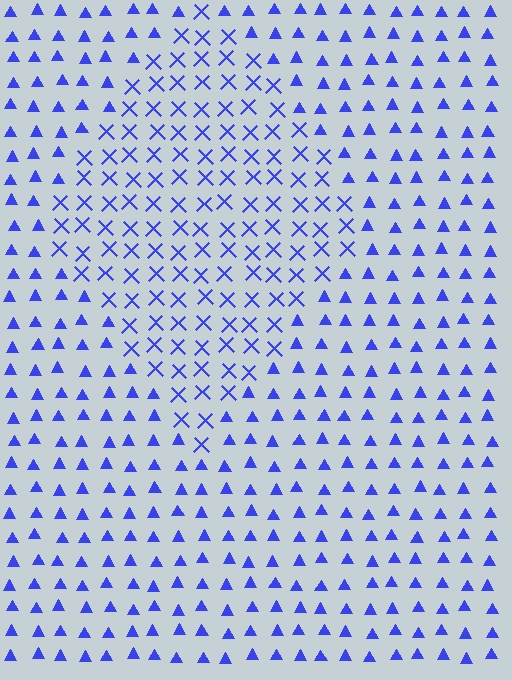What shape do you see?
I see a diamond.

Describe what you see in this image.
The image is filled with small blue elements arranged in a uniform grid. A diamond-shaped region contains X marks, while the surrounding area contains triangles. The boundary is defined purely by the change in element shape.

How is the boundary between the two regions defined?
The boundary is defined by a change in element shape: X marks inside vs. triangles outside. All elements share the same color and spacing.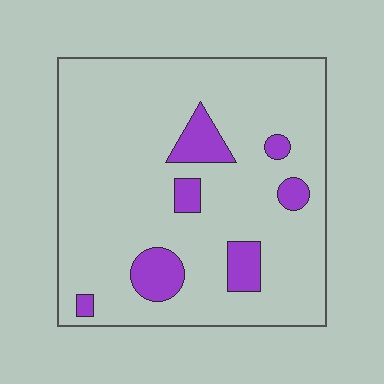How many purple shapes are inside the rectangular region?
7.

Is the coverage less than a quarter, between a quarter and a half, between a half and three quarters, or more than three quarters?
Less than a quarter.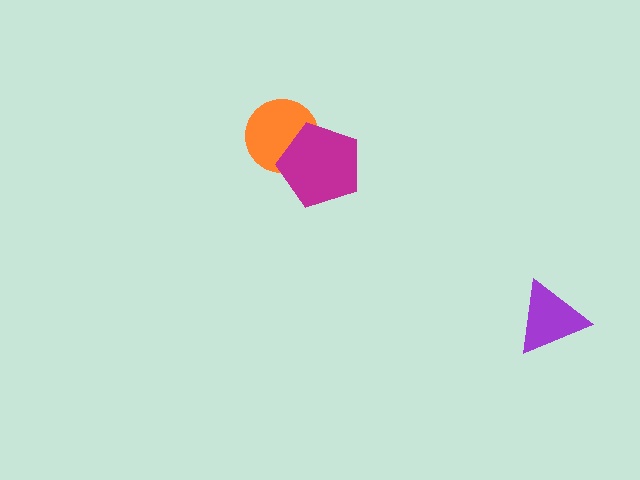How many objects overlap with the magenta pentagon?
1 object overlaps with the magenta pentagon.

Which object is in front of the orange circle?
The magenta pentagon is in front of the orange circle.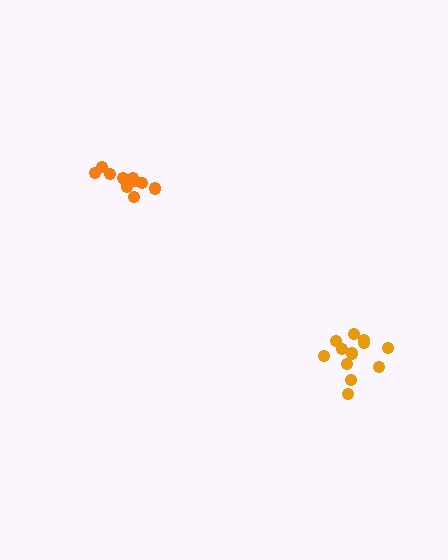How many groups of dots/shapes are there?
There are 2 groups.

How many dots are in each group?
Group 1: 12 dots, Group 2: 12 dots (24 total).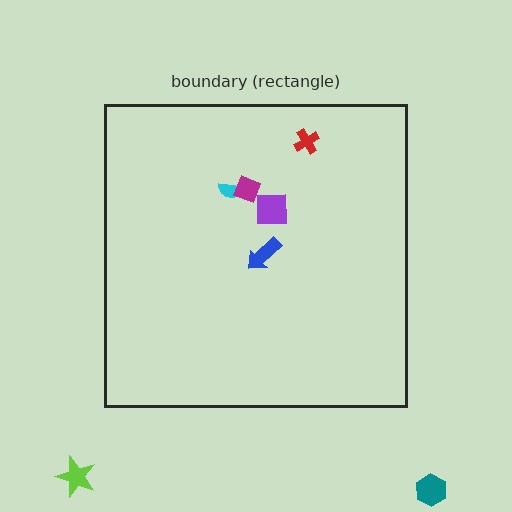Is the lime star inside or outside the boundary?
Outside.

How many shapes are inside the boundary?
5 inside, 2 outside.